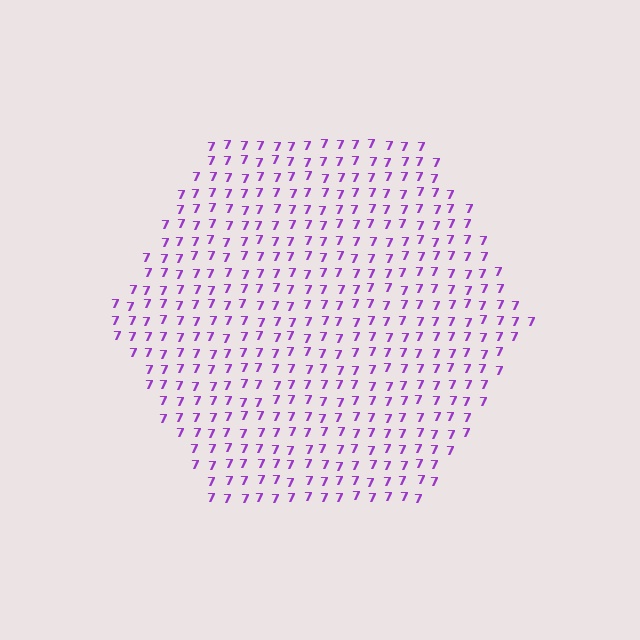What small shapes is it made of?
It is made of small digit 7's.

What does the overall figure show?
The overall figure shows a hexagon.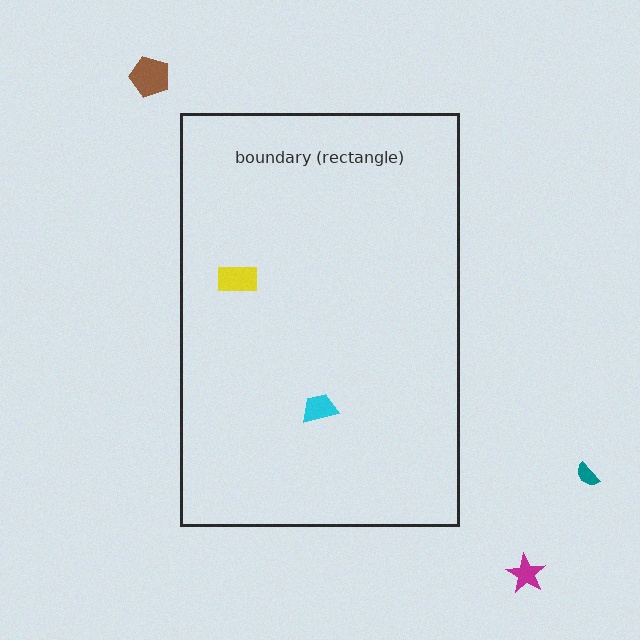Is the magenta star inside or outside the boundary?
Outside.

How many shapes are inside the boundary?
2 inside, 3 outside.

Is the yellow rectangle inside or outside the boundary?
Inside.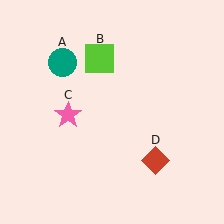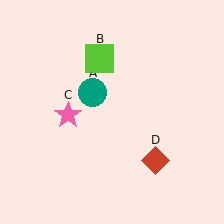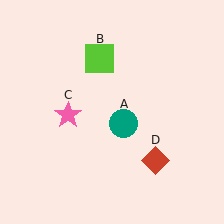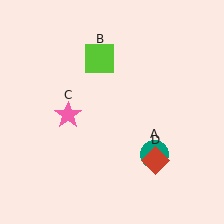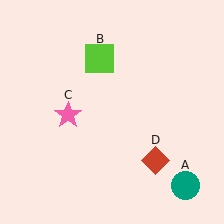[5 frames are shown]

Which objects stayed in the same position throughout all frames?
Lime square (object B) and pink star (object C) and red diamond (object D) remained stationary.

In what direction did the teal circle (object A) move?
The teal circle (object A) moved down and to the right.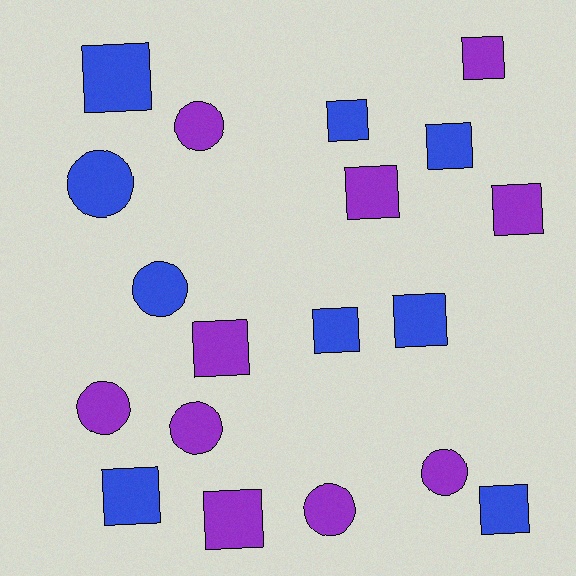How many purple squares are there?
There are 5 purple squares.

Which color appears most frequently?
Purple, with 10 objects.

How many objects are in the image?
There are 19 objects.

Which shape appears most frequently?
Square, with 12 objects.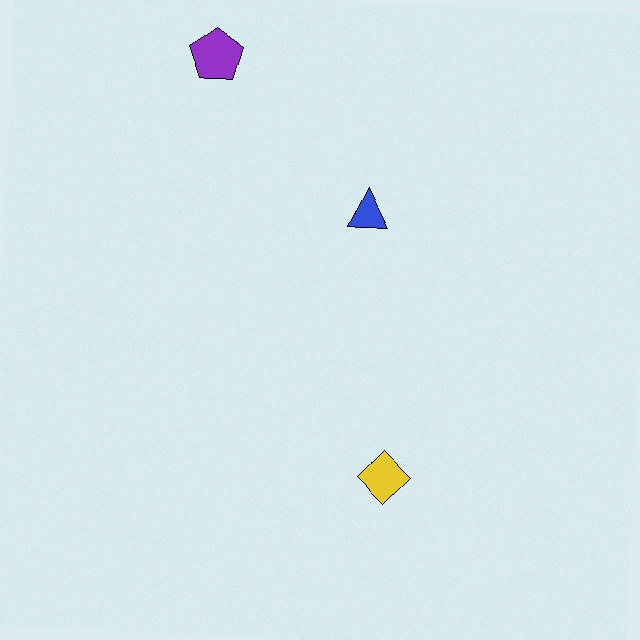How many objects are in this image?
There are 3 objects.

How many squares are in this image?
There are no squares.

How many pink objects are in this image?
There are no pink objects.